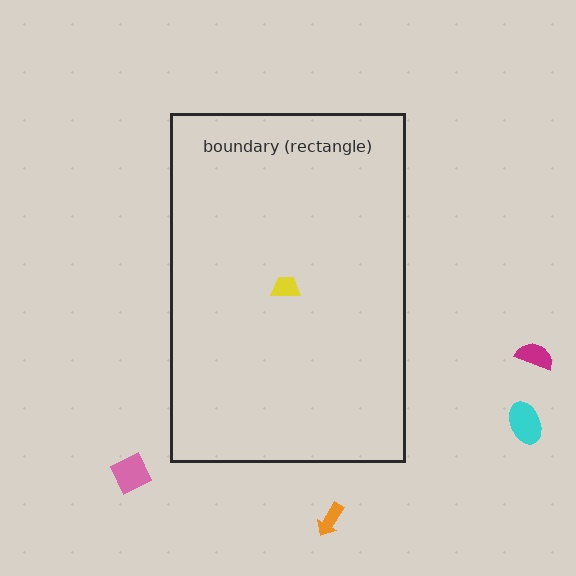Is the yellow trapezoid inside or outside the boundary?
Inside.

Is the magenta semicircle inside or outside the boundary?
Outside.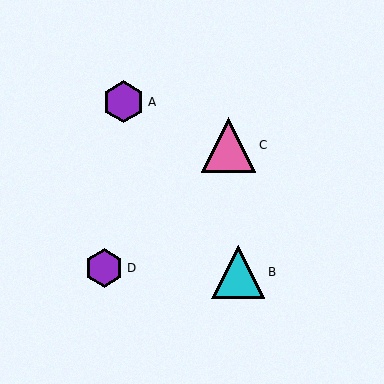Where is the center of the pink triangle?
The center of the pink triangle is at (229, 145).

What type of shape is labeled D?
Shape D is a purple hexagon.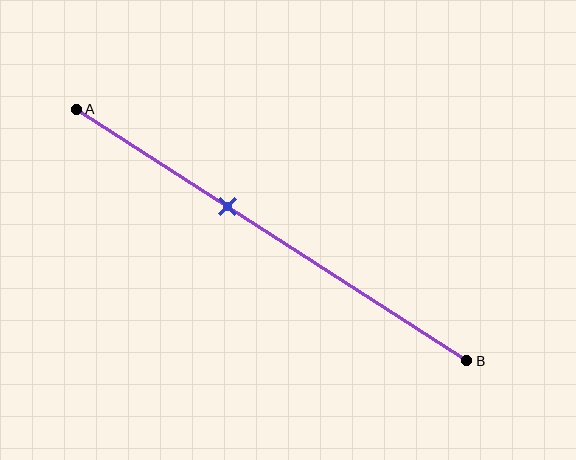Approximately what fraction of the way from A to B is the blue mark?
The blue mark is approximately 40% of the way from A to B.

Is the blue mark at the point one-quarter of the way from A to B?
No, the mark is at about 40% from A, not at the 25% one-quarter point.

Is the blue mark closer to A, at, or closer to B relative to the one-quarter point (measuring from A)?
The blue mark is closer to point B than the one-quarter point of segment AB.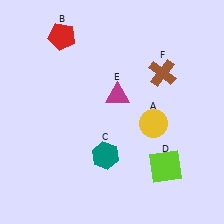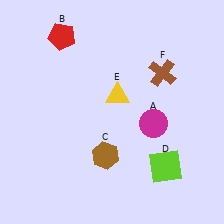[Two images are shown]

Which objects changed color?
A changed from yellow to magenta. C changed from teal to brown. E changed from magenta to yellow.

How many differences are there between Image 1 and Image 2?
There are 3 differences between the two images.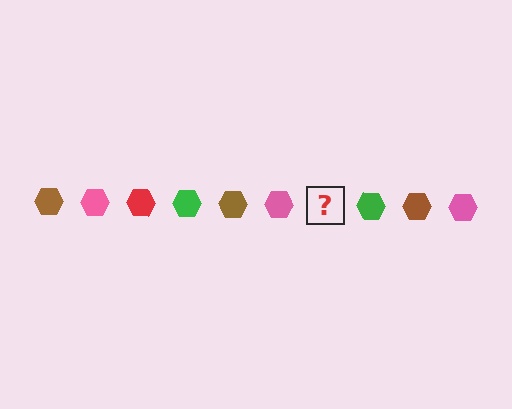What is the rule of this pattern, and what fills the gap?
The rule is that the pattern cycles through brown, pink, red, green hexagons. The gap should be filled with a red hexagon.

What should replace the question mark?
The question mark should be replaced with a red hexagon.